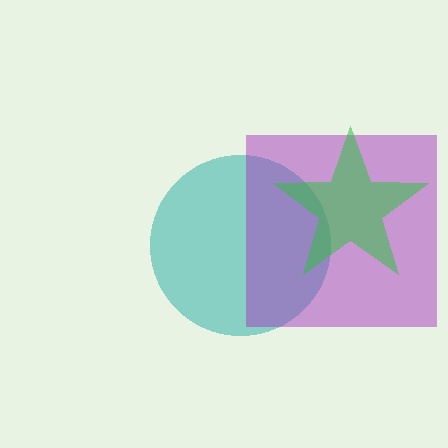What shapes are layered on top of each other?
The layered shapes are: a teal circle, a purple square, a green star.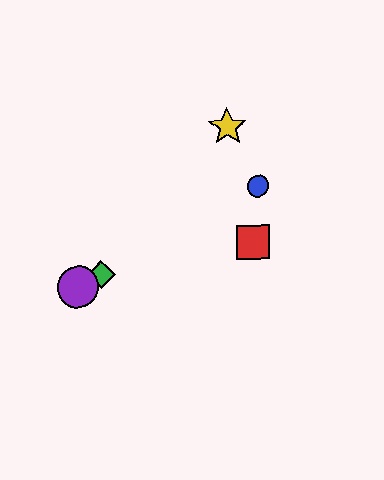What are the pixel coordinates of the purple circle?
The purple circle is at (78, 287).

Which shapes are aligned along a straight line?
The blue circle, the green diamond, the purple circle are aligned along a straight line.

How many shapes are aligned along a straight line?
3 shapes (the blue circle, the green diamond, the purple circle) are aligned along a straight line.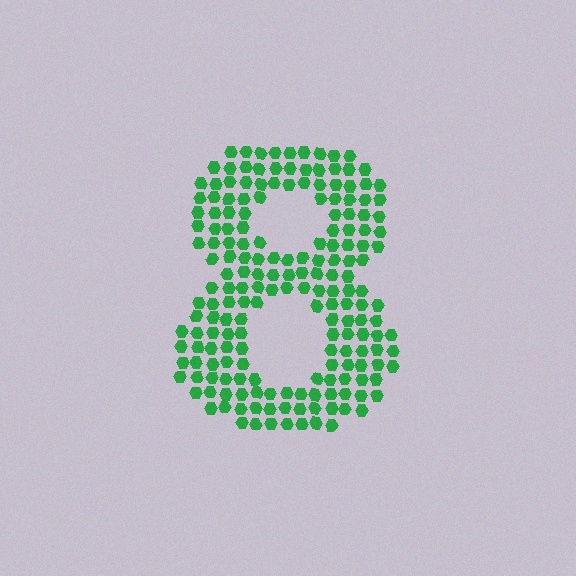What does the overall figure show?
The overall figure shows the digit 8.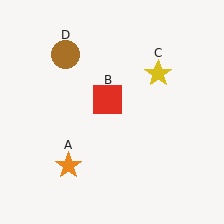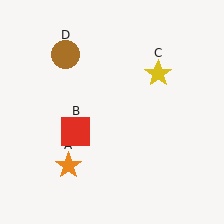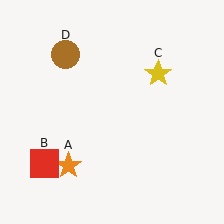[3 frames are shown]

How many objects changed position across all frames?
1 object changed position: red square (object B).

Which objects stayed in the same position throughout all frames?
Orange star (object A) and yellow star (object C) and brown circle (object D) remained stationary.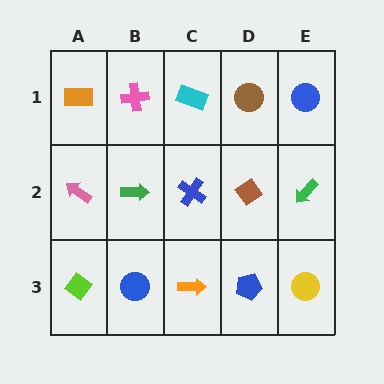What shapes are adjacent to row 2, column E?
A blue circle (row 1, column E), a yellow circle (row 3, column E), a brown diamond (row 2, column D).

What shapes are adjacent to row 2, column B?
A pink cross (row 1, column B), a blue circle (row 3, column B), a pink arrow (row 2, column A), a blue cross (row 2, column C).